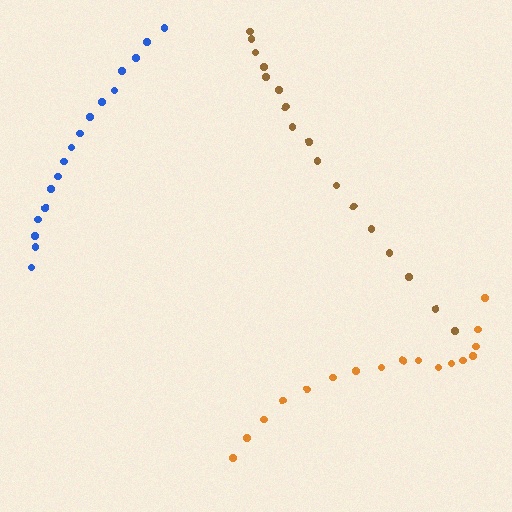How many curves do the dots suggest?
There are 3 distinct paths.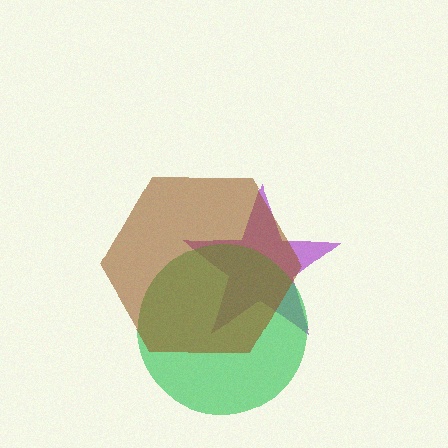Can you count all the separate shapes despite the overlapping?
Yes, there are 3 separate shapes.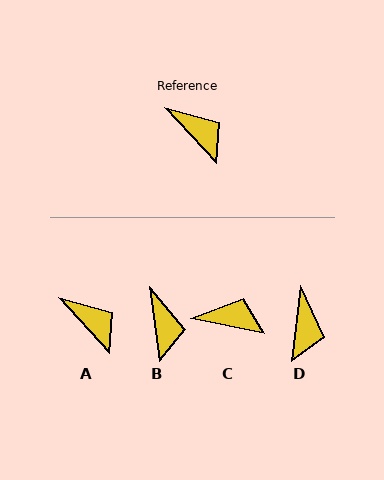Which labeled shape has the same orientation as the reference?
A.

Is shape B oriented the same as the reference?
No, it is off by about 35 degrees.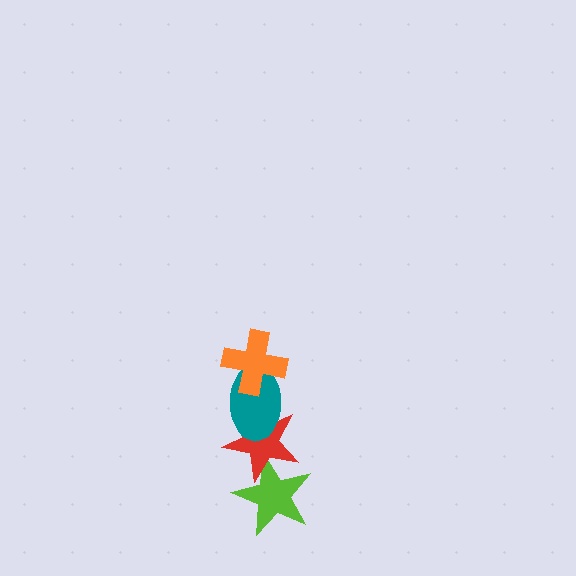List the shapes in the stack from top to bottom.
From top to bottom: the orange cross, the teal ellipse, the red star, the lime star.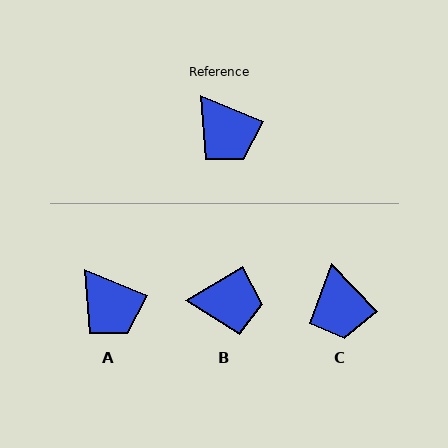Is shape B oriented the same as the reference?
No, it is off by about 53 degrees.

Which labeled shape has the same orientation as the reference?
A.